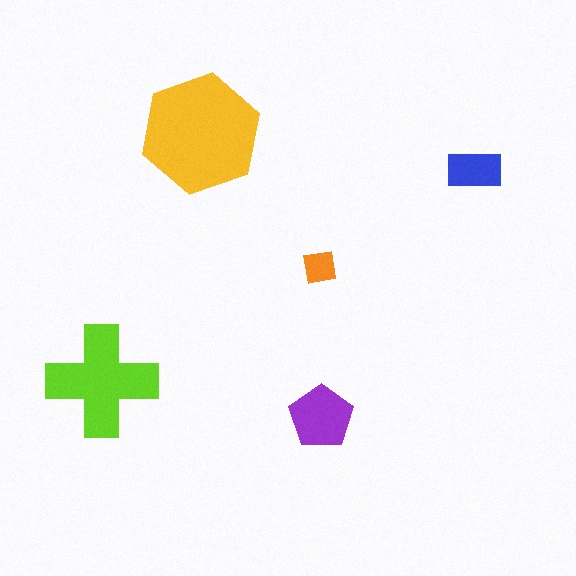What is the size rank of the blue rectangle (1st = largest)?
4th.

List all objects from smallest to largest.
The orange square, the blue rectangle, the purple pentagon, the lime cross, the yellow hexagon.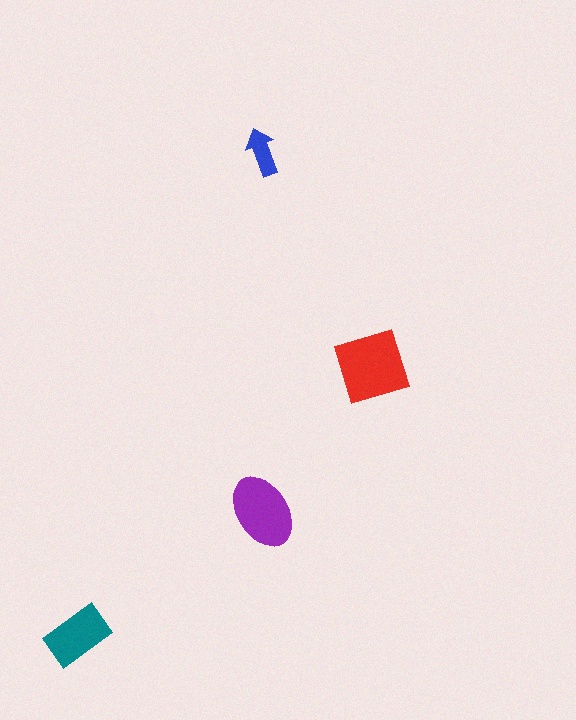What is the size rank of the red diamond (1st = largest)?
1st.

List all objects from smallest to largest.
The blue arrow, the teal rectangle, the purple ellipse, the red diamond.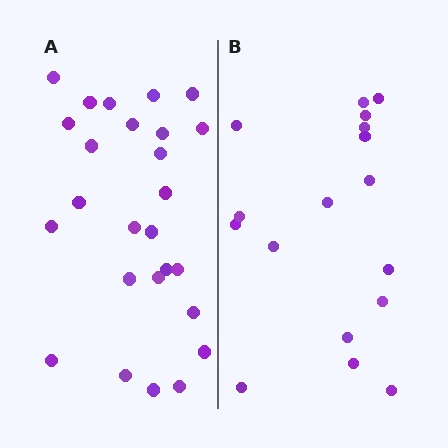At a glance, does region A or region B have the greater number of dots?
Region A (the left region) has more dots.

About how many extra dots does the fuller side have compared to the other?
Region A has roughly 8 or so more dots than region B.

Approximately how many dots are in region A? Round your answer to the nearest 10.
About 30 dots. (The exact count is 26, which rounds to 30.)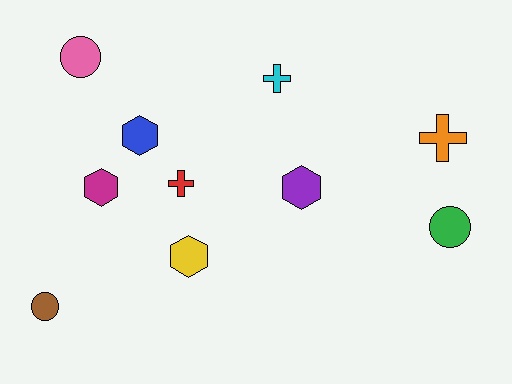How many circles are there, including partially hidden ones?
There are 3 circles.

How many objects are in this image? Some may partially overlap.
There are 10 objects.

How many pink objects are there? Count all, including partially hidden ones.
There is 1 pink object.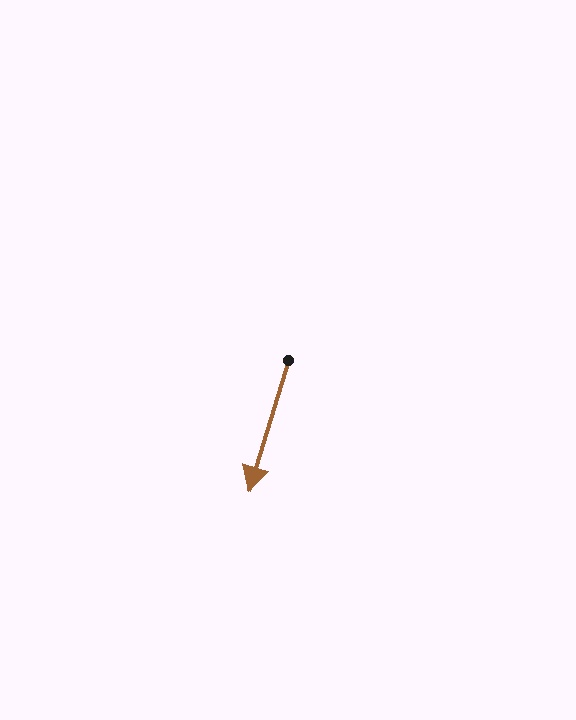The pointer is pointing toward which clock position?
Roughly 7 o'clock.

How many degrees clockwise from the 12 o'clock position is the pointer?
Approximately 197 degrees.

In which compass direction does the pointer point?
South.